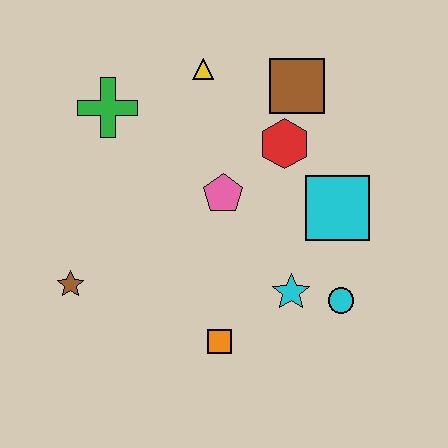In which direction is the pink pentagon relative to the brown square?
The pink pentagon is below the brown square.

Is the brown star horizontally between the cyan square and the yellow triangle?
No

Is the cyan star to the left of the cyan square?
Yes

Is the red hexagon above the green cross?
No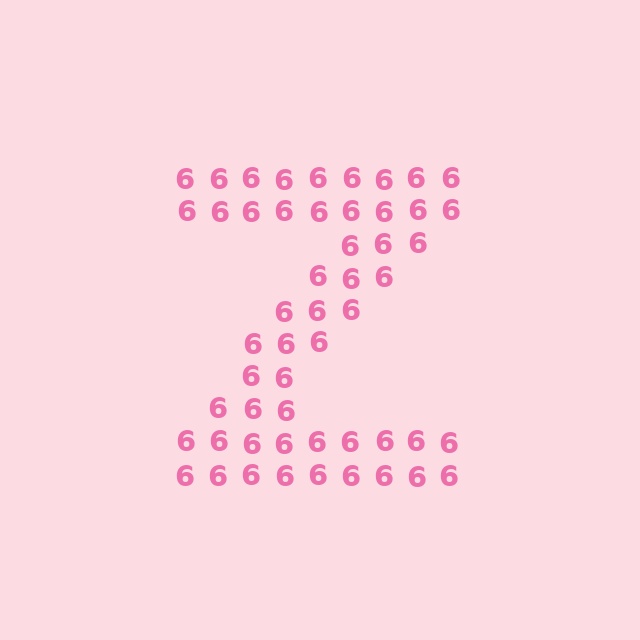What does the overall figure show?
The overall figure shows the letter Z.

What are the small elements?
The small elements are digit 6's.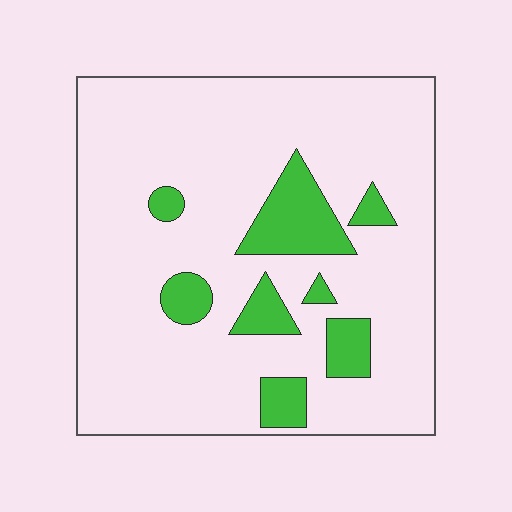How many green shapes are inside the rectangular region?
8.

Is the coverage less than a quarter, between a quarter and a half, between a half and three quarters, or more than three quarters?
Less than a quarter.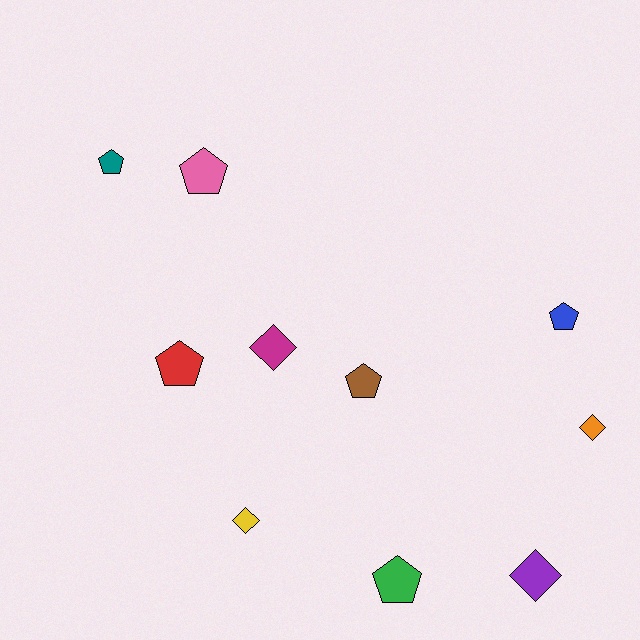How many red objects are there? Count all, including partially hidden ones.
There is 1 red object.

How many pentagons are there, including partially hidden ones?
There are 6 pentagons.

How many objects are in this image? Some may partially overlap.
There are 10 objects.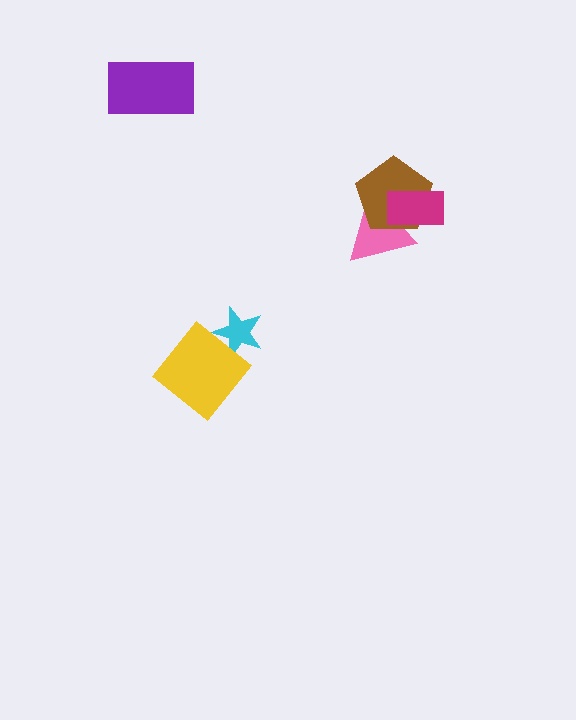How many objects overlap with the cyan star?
1 object overlaps with the cyan star.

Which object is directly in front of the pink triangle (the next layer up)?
The brown pentagon is directly in front of the pink triangle.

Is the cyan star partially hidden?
Yes, it is partially covered by another shape.